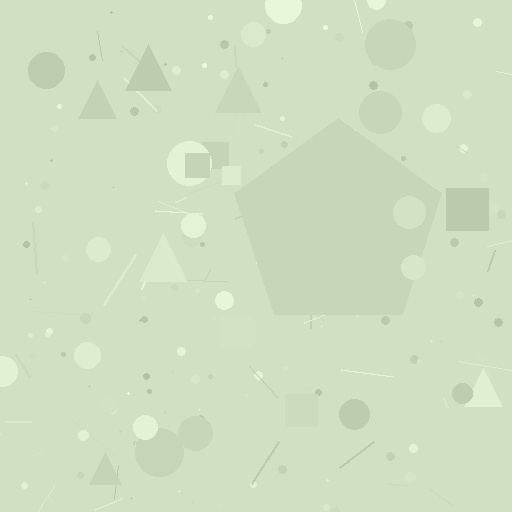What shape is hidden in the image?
A pentagon is hidden in the image.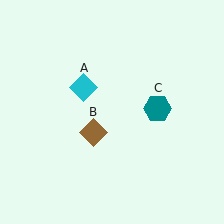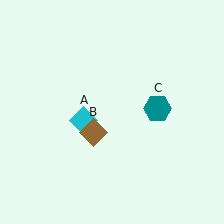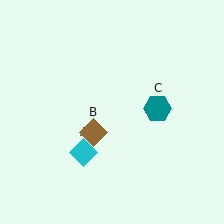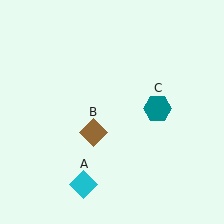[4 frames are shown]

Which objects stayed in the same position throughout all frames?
Brown diamond (object B) and teal hexagon (object C) remained stationary.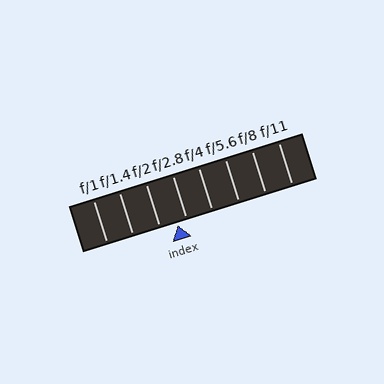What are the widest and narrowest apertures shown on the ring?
The widest aperture shown is f/1 and the narrowest is f/11.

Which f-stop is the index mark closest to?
The index mark is closest to f/2.8.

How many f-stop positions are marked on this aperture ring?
There are 8 f-stop positions marked.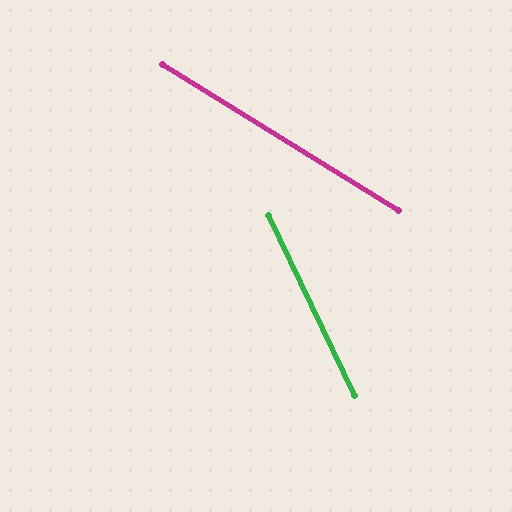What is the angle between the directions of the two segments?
Approximately 33 degrees.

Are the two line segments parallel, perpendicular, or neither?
Neither parallel nor perpendicular — they differ by about 33°.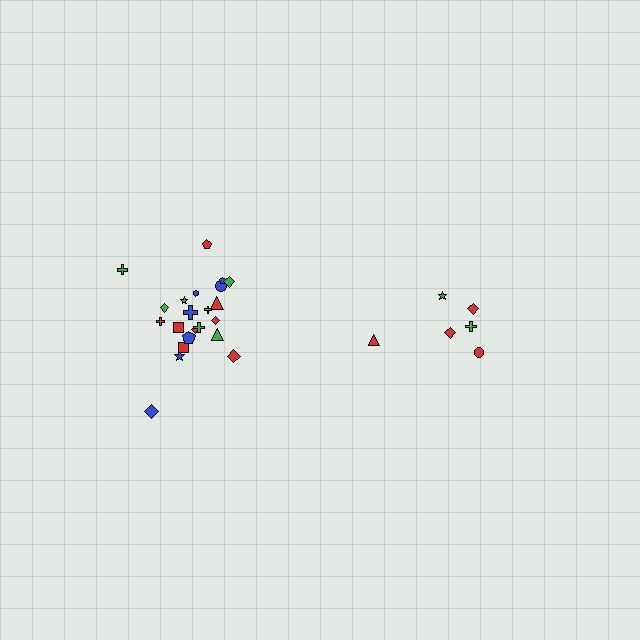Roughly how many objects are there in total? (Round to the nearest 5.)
Roughly 30 objects in total.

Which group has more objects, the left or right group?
The left group.